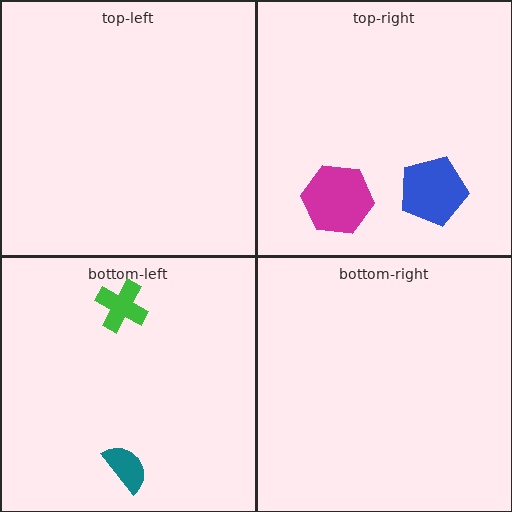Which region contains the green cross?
The bottom-left region.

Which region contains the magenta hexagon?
The top-right region.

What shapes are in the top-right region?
The magenta hexagon, the blue pentagon.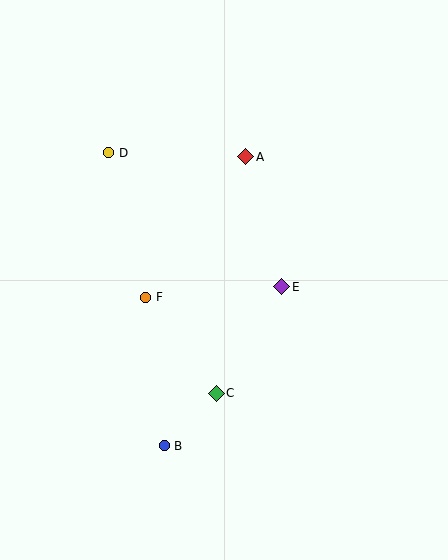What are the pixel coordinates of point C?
Point C is at (216, 393).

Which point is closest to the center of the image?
Point E at (282, 287) is closest to the center.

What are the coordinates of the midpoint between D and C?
The midpoint between D and C is at (162, 273).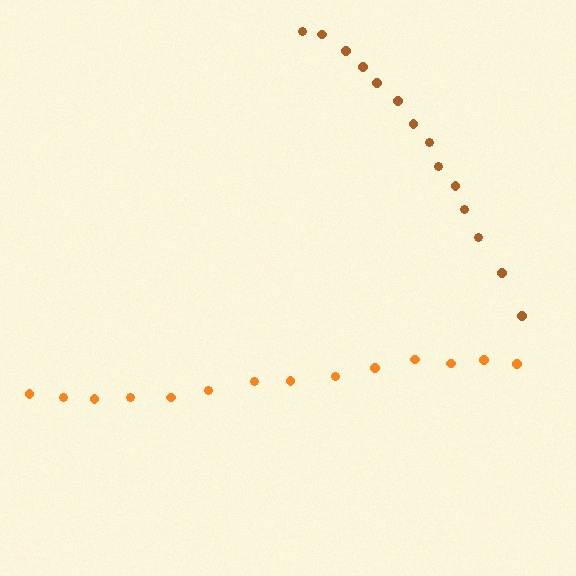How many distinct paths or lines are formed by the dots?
There are 2 distinct paths.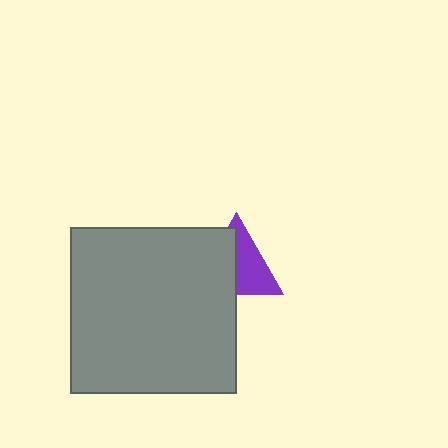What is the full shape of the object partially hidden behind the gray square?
The partially hidden object is a purple triangle.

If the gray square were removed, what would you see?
You would see the complete purple triangle.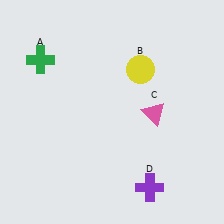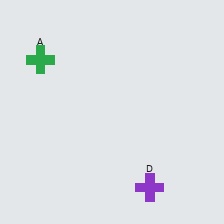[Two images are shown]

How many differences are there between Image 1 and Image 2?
There are 2 differences between the two images.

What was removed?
The pink triangle (C), the yellow circle (B) were removed in Image 2.